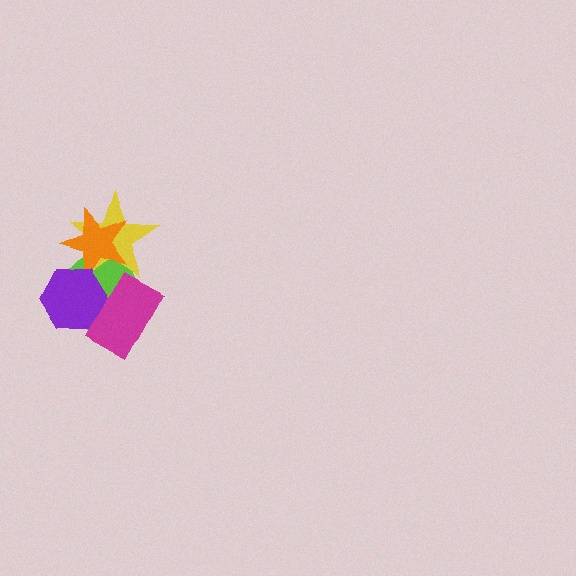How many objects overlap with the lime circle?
4 objects overlap with the lime circle.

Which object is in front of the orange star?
The purple hexagon is in front of the orange star.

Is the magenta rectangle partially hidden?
No, no other shape covers it.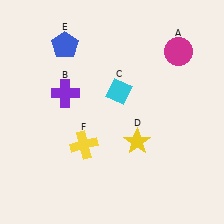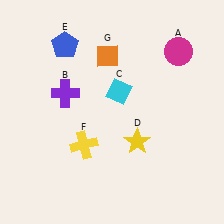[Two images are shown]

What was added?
An orange diamond (G) was added in Image 2.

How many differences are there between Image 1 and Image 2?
There is 1 difference between the two images.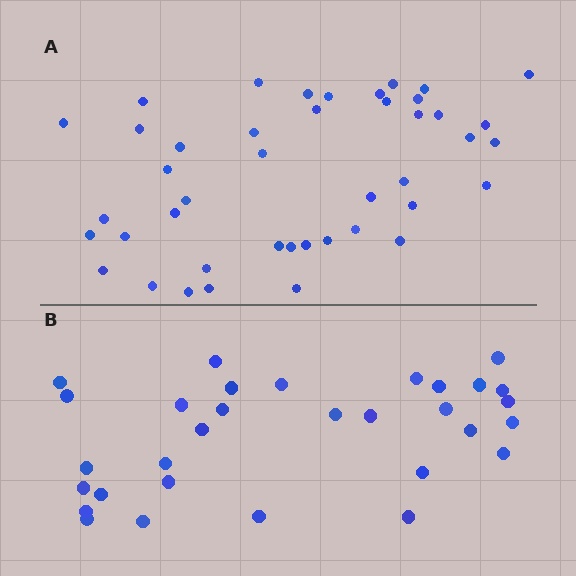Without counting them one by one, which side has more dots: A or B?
Region A (the top region) has more dots.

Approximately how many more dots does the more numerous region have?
Region A has roughly 12 or so more dots than region B.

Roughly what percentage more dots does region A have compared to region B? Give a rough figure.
About 40% more.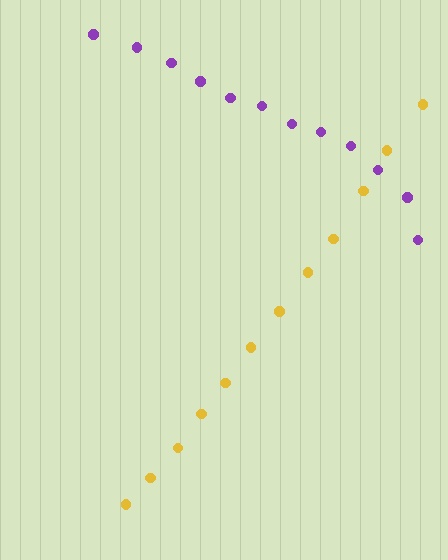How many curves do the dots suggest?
There are 2 distinct paths.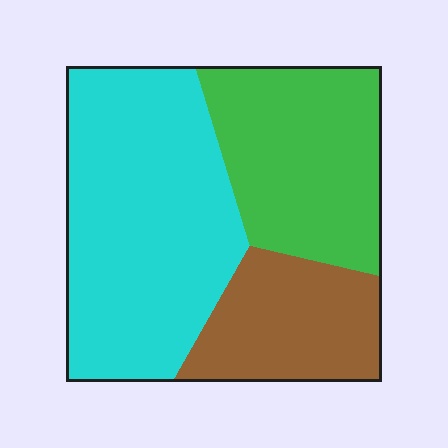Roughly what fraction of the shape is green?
Green covers 31% of the shape.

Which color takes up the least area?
Brown, at roughly 20%.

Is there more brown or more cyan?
Cyan.